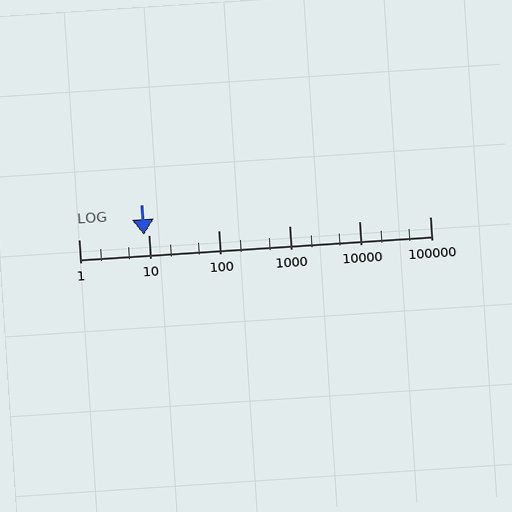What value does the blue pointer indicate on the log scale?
The pointer indicates approximately 8.6.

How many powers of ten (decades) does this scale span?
The scale spans 5 decades, from 1 to 100000.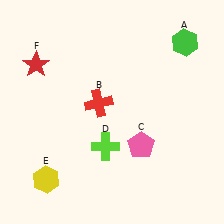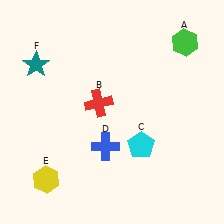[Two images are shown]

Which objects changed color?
C changed from pink to cyan. D changed from lime to blue. F changed from red to teal.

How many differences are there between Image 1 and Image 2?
There are 3 differences between the two images.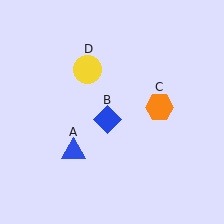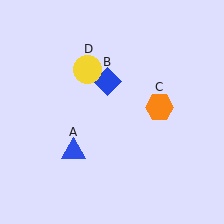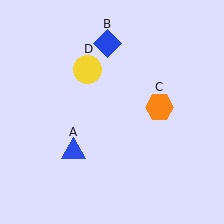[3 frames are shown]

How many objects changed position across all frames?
1 object changed position: blue diamond (object B).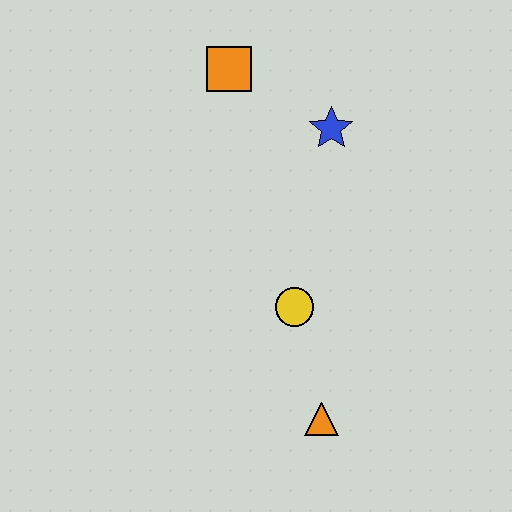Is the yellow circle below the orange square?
Yes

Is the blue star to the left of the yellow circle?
No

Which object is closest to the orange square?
The blue star is closest to the orange square.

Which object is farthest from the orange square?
The orange triangle is farthest from the orange square.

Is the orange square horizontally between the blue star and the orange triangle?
No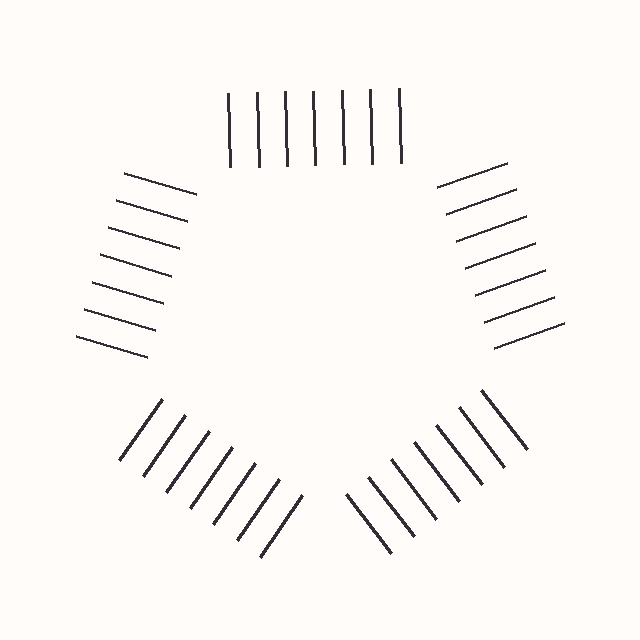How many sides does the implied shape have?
5 sides — the line-ends trace a pentagon.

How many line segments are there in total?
35 — 7 along each of the 5 edges.